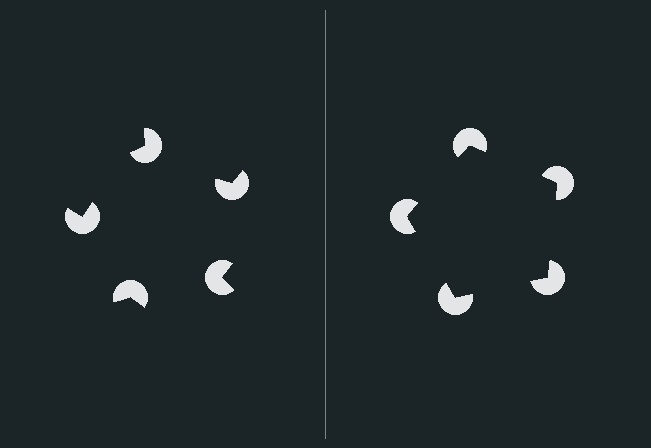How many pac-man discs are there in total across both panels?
10 — 5 on each side.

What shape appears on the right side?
An illusory pentagon.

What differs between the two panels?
The pac-man discs are positioned identically on both sides; only the wedge orientations differ. On the right they align to a pentagon; on the left they are misaligned.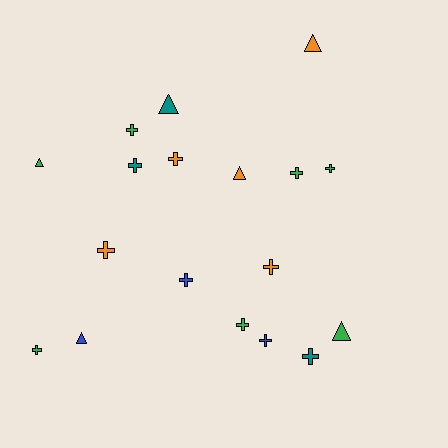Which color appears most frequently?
Green, with 7 objects.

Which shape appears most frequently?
Cross, with 12 objects.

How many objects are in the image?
There are 18 objects.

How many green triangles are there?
There are 2 green triangles.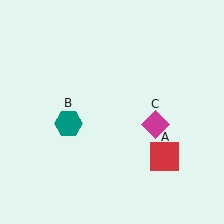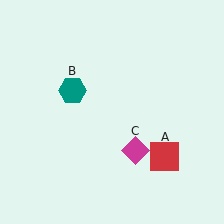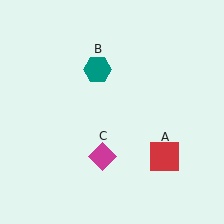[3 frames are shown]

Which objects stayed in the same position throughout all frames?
Red square (object A) remained stationary.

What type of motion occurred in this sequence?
The teal hexagon (object B), magenta diamond (object C) rotated clockwise around the center of the scene.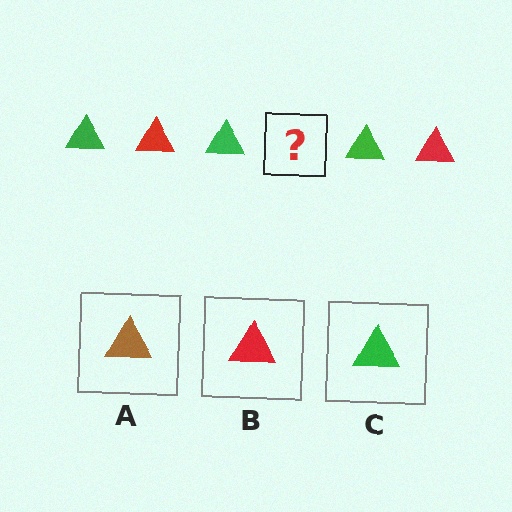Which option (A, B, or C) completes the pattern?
B.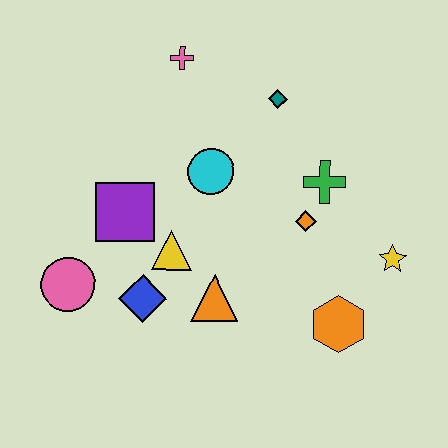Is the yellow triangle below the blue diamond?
No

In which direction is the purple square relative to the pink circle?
The purple square is above the pink circle.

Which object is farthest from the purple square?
The yellow star is farthest from the purple square.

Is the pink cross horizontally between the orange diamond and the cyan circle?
No